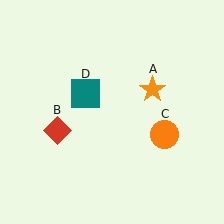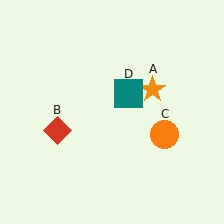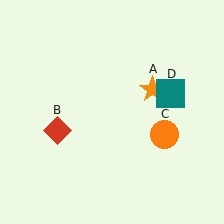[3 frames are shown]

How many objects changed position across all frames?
1 object changed position: teal square (object D).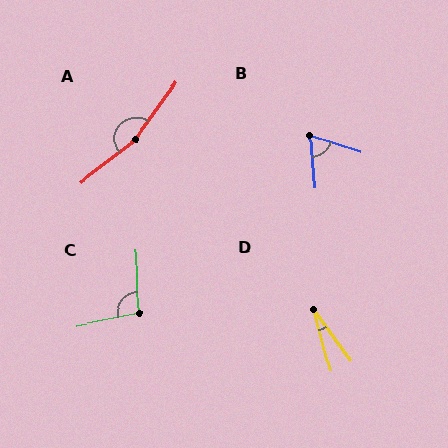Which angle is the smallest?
D, at approximately 21 degrees.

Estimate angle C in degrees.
Approximately 100 degrees.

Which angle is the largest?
A, at approximately 163 degrees.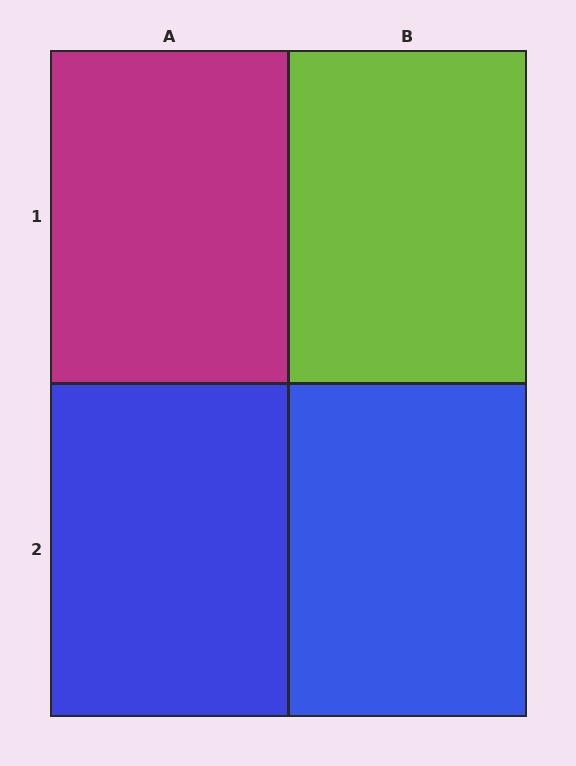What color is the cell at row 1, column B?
Lime.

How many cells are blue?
2 cells are blue.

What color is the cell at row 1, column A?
Magenta.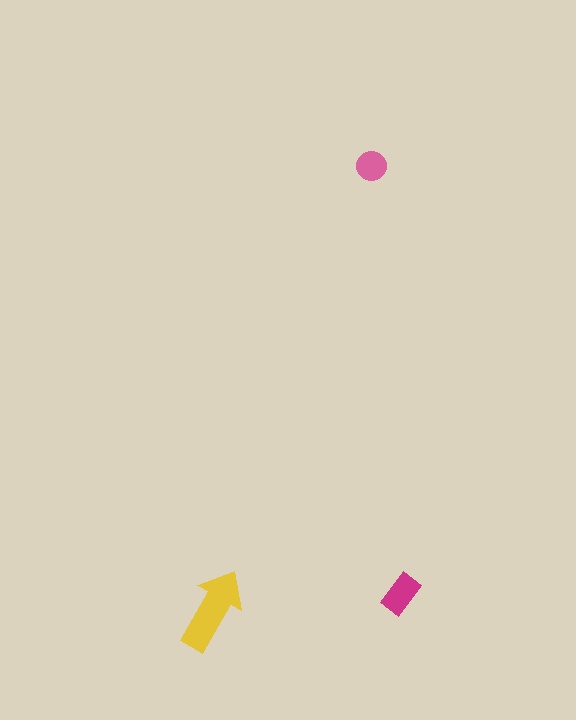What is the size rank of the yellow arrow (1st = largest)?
1st.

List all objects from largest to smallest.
The yellow arrow, the magenta rectangle, the pink circle.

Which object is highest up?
The pink circle is topmost.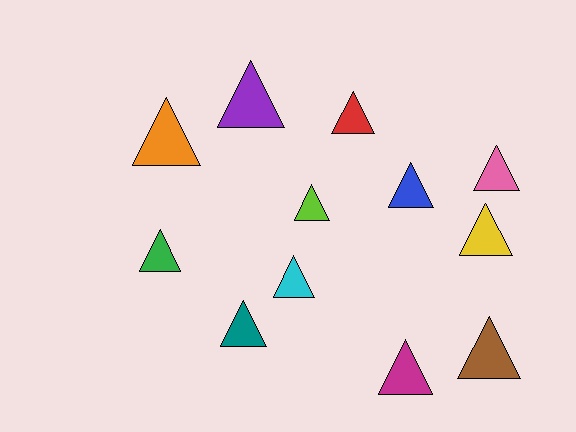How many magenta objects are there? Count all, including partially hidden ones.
There is 1 magenta object.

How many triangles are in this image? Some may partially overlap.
There are 12 triangles.